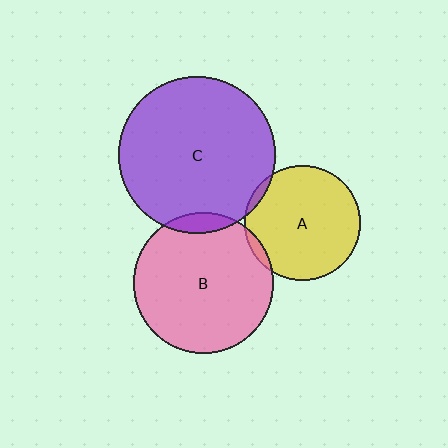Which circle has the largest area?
Circle C (purple).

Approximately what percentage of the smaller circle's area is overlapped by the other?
Approximately 5%.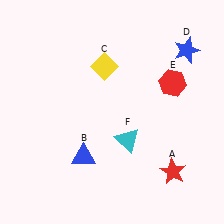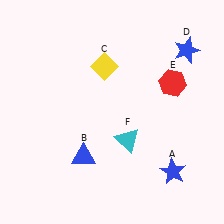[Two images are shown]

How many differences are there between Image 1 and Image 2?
There is 1 difference between the two images.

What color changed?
The star (A) changed from red in Image 1 to blue in Image 2.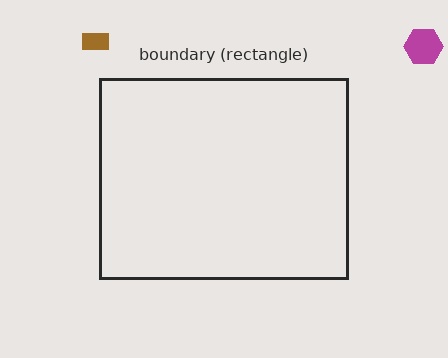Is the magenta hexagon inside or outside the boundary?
Outside.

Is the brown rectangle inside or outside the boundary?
Outside.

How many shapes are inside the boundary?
0 inside, 2 outside.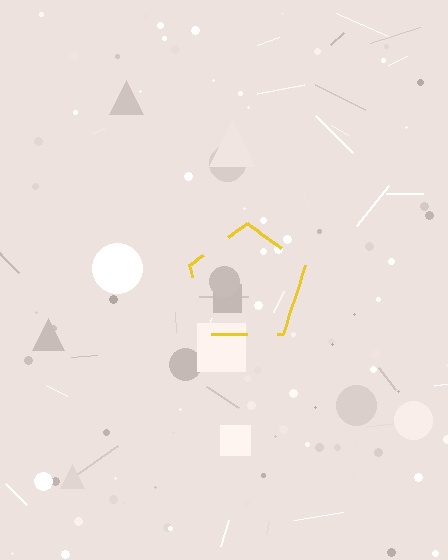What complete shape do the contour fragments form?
The contour fragments form a pentagon.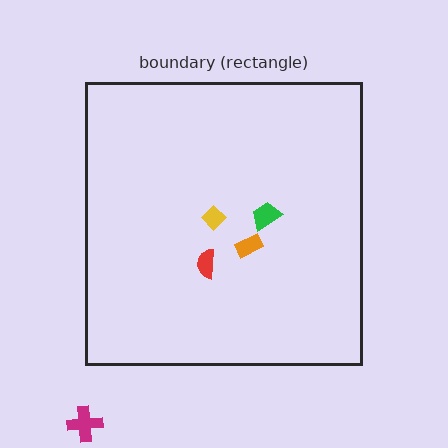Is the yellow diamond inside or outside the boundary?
Inside.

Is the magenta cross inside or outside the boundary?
Outside.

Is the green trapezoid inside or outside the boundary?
Inside.